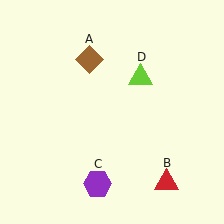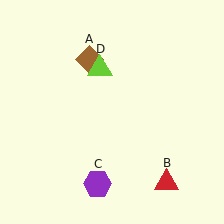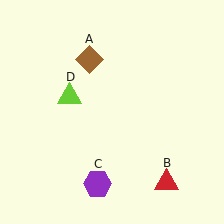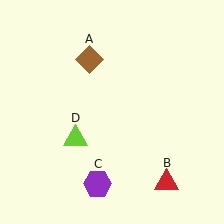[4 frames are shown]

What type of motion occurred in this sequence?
The lime triangle (object D) rotated counterclockwise around the center of the scene.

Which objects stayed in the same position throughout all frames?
Brown diamond (object A) and red triangle (object B) and purple hexagon (object C) remained stationary.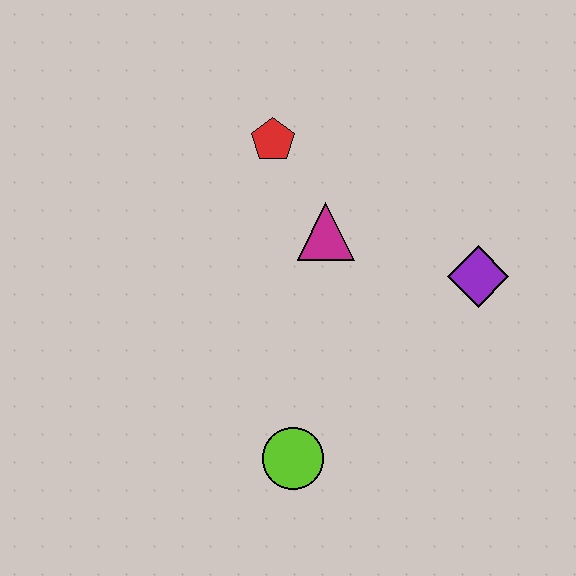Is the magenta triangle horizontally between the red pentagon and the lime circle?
No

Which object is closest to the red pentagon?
The magenta triangle is closest to the red pentagon.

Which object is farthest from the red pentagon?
The lime circle is farthest from the red pentagon.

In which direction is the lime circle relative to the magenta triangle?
The lime circle is below the magenta triangle.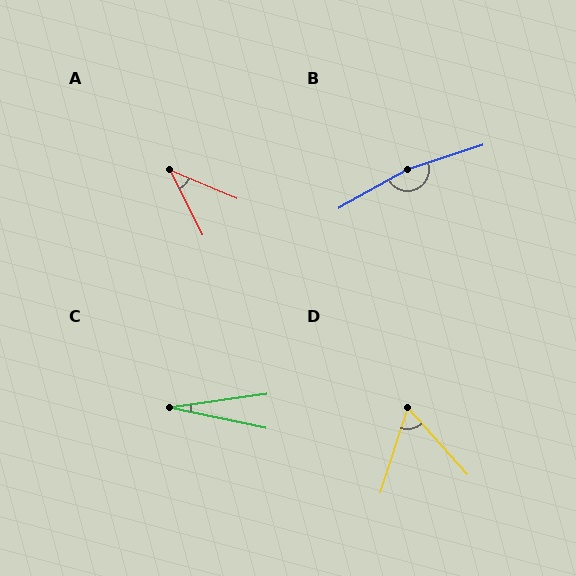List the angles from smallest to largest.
C (20°), A (40°), D (59°), B (169°).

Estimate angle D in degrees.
Approximately 59 degrees.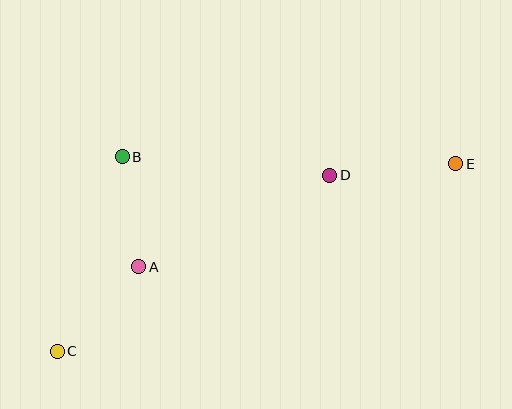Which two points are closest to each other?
Points A and B are closest to each other.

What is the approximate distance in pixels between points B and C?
The distance between B and C is approximately 205 pixels.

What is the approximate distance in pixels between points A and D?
The distance between A and D is approximately 212 pixels.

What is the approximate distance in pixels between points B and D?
The distance between B and D is approximately 208 pixels.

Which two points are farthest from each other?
Points C and E are farthest from each other.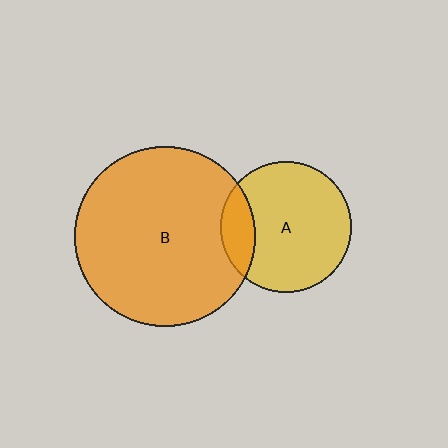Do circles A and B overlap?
Yes.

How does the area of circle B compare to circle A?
Approximately 1.9 times.